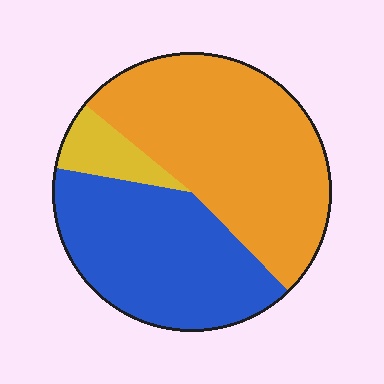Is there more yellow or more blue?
Blue.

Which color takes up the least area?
Yellow, at roughly 10%.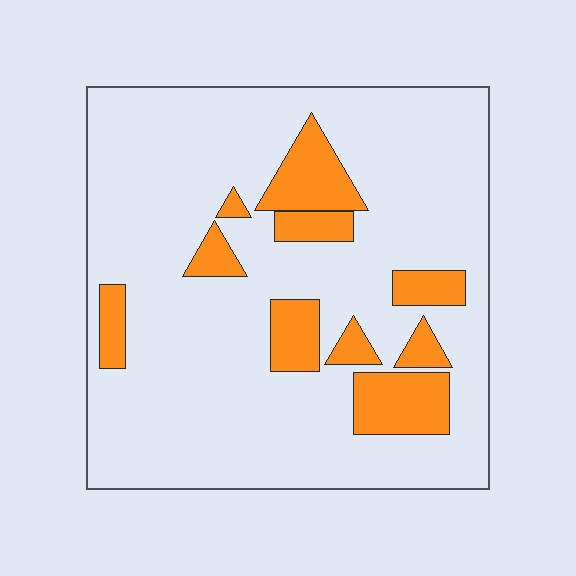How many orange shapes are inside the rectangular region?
10.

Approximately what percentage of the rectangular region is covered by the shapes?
Approximately 20%.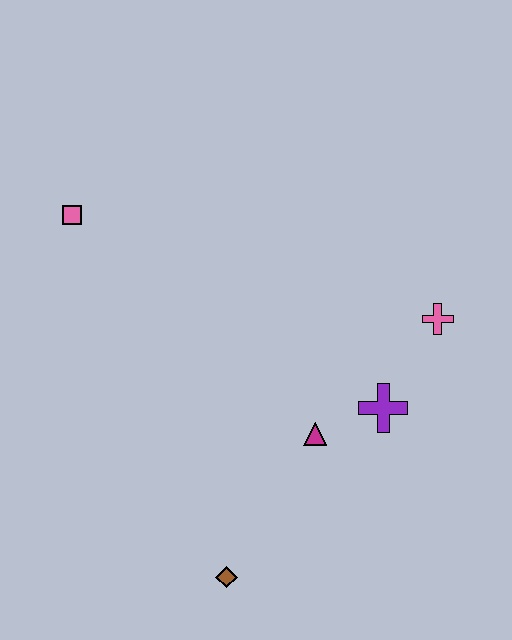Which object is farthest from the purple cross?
The pink square is farthest from the purple cross.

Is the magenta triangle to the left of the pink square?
No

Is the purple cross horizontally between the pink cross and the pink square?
Yes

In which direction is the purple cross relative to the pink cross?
The purple cross is below the pink cross.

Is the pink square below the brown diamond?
No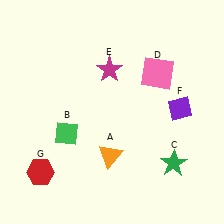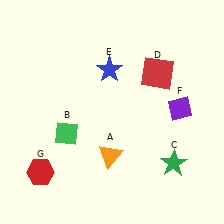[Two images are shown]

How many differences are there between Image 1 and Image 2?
There are 2 differences between the two images.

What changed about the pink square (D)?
In Image 1, D is pink. In Image 2, it changed to red.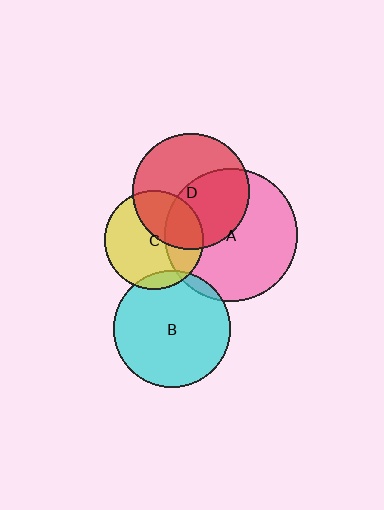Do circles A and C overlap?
Yes.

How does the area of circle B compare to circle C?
Approximately 1.4 times.